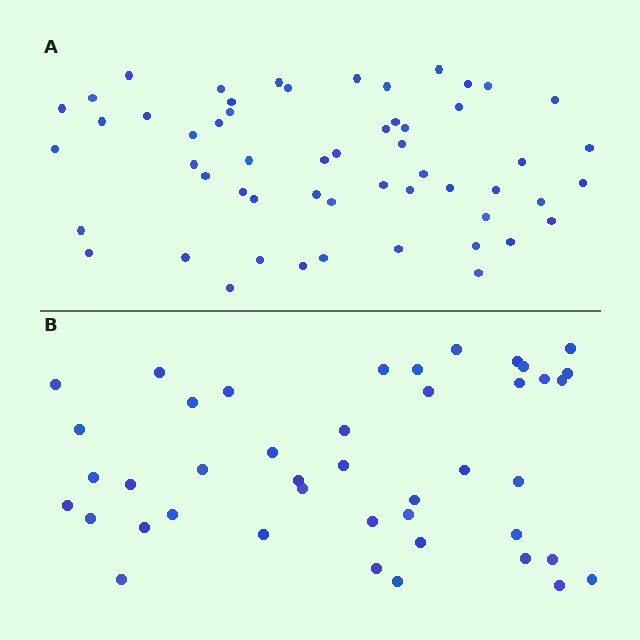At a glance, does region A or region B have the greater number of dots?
Region A (the top region) has more dots.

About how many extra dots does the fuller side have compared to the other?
Region A has roughly 12 or so more dots than region B.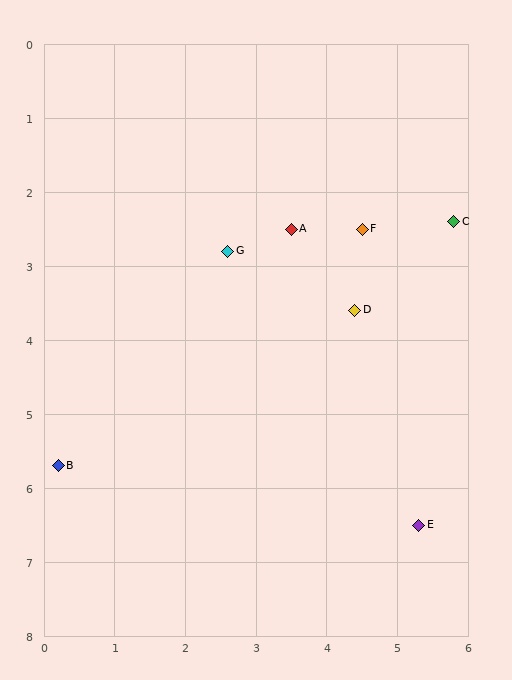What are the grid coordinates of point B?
Point B is at approximately (0.2, 5.7).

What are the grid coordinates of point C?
Point C is at approximately (5.8, 2.4).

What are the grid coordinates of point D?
Point D is at approximately (4.4, 3.6).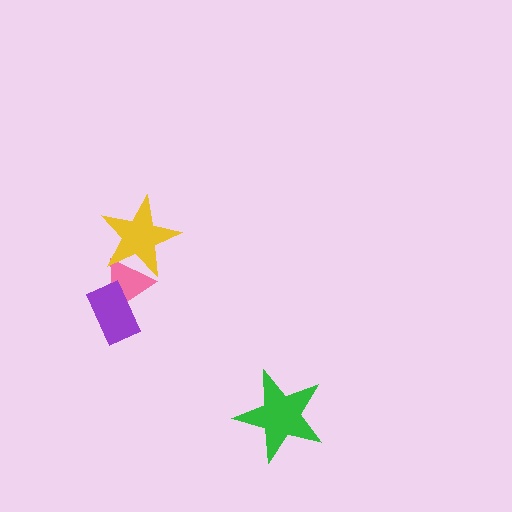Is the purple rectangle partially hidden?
No, no other shape covers it.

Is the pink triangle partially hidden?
Yes, it is partially covered by another shape.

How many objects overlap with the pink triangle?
2 objects overlap with the pink triangle.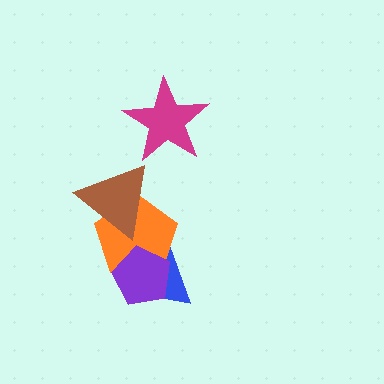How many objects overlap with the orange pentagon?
3 objects overlap with the orange pentagon.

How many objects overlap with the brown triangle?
1 object overlaps with the brown triangle.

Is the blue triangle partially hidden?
Yes, it is partially covered by another shape.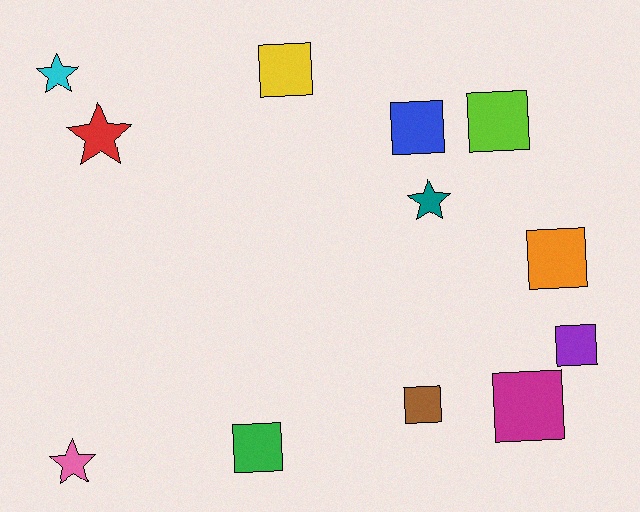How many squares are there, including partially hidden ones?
There are 8 squares.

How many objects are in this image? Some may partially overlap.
There are 12 objects.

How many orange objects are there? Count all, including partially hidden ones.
There is 1 orange object.